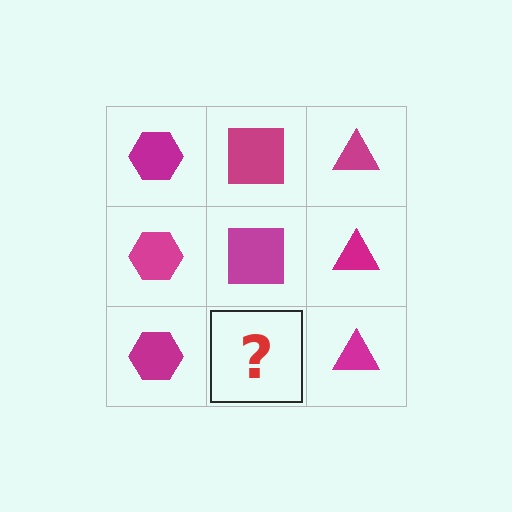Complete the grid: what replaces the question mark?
The question mark should be replaced with a magenta square.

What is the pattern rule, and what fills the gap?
The rule is that each column has a consistent shape. The gap should be filled with a magenta square.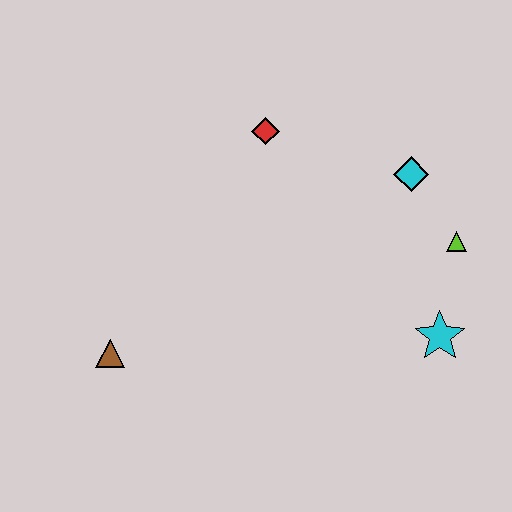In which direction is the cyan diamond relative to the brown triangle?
The cyan diamond is to the right of the brown triangle.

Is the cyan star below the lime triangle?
Yes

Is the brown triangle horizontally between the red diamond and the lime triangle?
No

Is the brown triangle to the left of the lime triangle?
Yes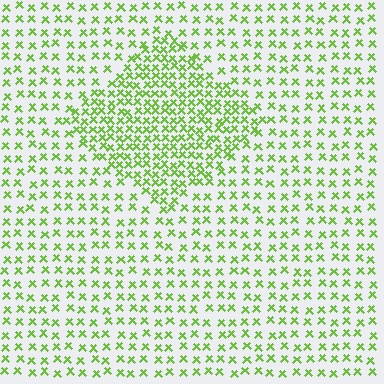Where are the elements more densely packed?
The elements are more densely packed inside the diamond boundary.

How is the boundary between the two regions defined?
The boundary is defined by a change in element density (approximately 2.0x ratio). All elements are the same color, size, and shape.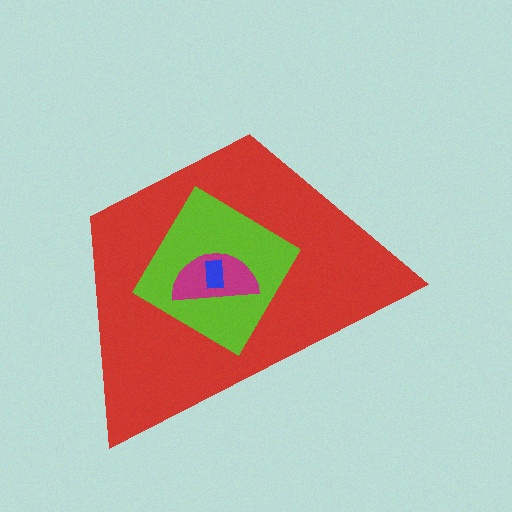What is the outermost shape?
The red trapezoid.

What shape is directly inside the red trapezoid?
The lime diamond.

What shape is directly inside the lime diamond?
The magenta semicircle.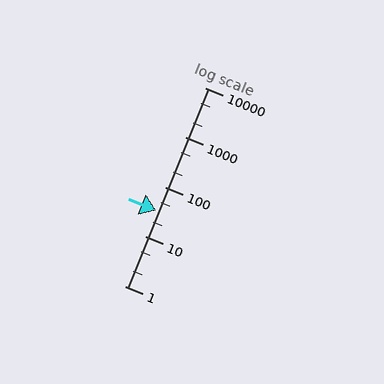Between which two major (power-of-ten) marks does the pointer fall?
The pointer is between 10 and 100.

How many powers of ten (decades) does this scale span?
The scale spans 4 decades, from 1 to 10000.